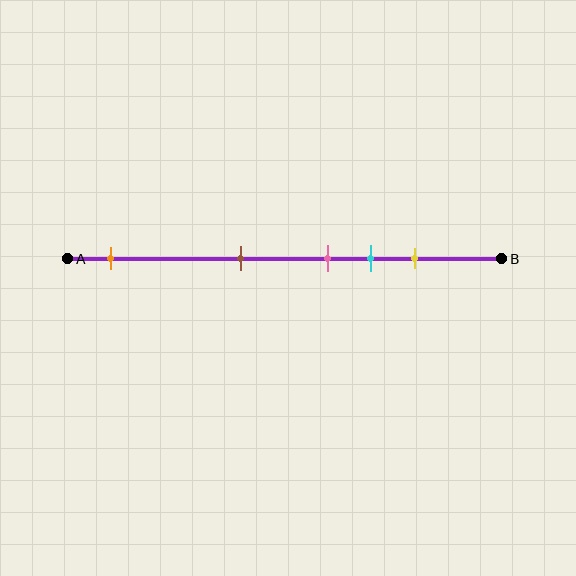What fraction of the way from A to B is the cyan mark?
The cyan mark is approximately 70% (0.7) of the way from A to B.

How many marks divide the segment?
There are 5 marks dividing the segment.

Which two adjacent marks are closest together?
The pink and cyan marks are the closest adjacent pair.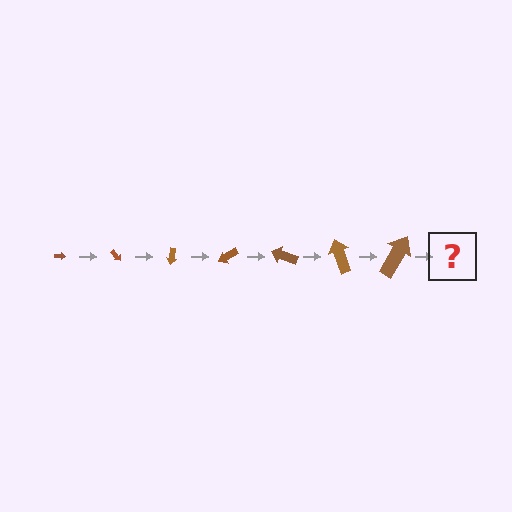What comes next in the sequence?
The next element should be an arrow, larger than the previous one and rotated 350 degrees from the start.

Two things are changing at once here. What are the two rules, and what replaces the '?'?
The two rules are that the arrow grows larger each step and it rotates 50 degrees each step. The '?' should be an arrow, larger than the previous one and rotated 350 degrees from the start.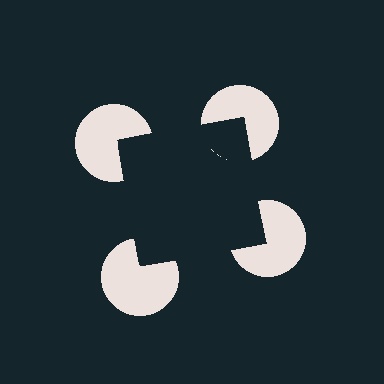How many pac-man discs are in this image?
There are 4 — one at each vertex of the illusory square.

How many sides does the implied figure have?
4 sides.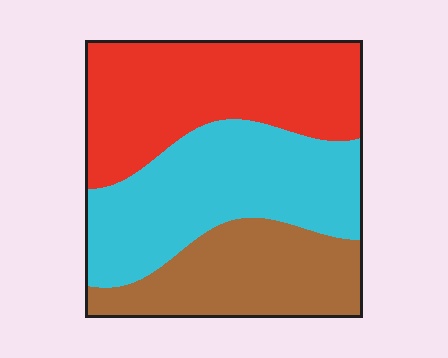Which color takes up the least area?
Brown, at roughly 25%.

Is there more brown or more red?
Red.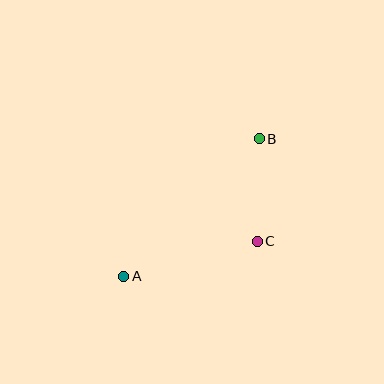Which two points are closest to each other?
Points B and C are closest to each other.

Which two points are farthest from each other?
Points A and B are farthest from each other.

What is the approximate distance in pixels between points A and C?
The distance between A and C is approximately 138 pixels.